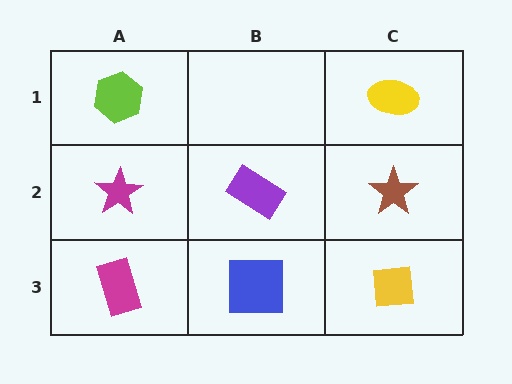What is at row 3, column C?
A yellow square.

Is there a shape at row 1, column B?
No, that cell is empty.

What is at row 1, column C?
A yellow ellipse.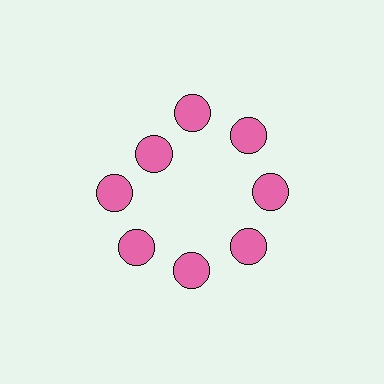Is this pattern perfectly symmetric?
No. The 8 pink circles are arranged in a ring, but one element near the 10 o'clock position is pulled inward toward the center, breaking the 8-fold rotational symmetry.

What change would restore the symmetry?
The symmetry would be restored by moving it outward, back onto the ring so that all 8 circles sit at equal angles and equal distance from the center.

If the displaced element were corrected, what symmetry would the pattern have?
It would have 8-fold rotational symmetry — the pattern would map onto itself every 45 degrees.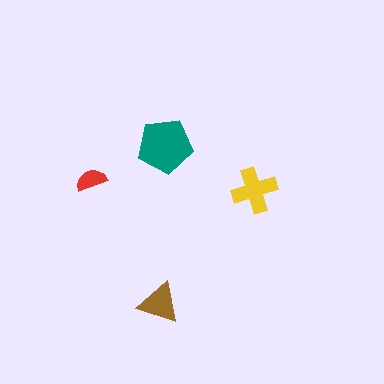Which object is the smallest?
The red semicircle.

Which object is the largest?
The teal pentagon.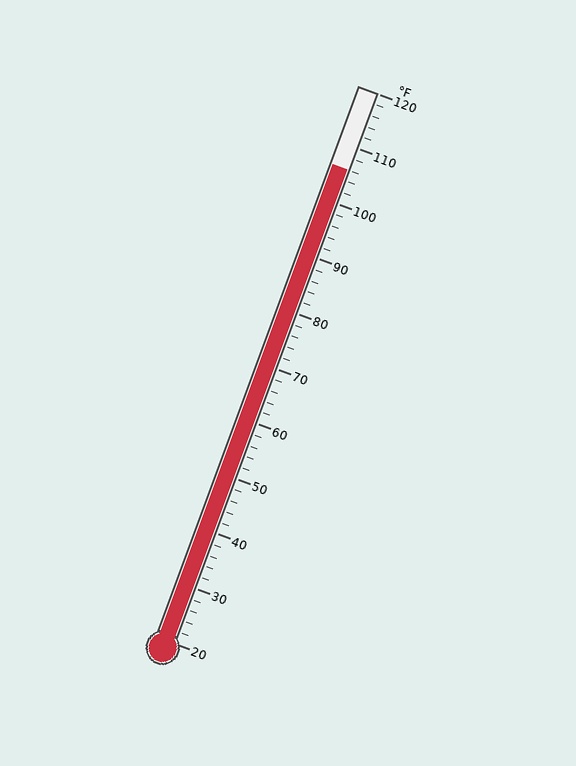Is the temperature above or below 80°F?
The temperature is above 80°F.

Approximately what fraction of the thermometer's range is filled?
The thermometer is filled to approximately 85% of its range.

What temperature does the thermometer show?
The thermometer shows approximately 106°F.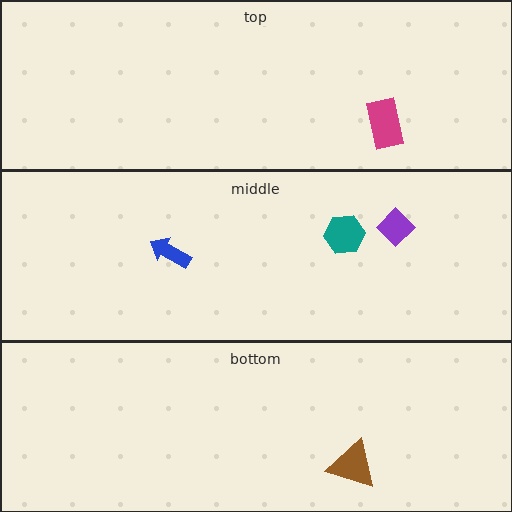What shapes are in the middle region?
The blue arrow, the teal hexagon, the purple diamond.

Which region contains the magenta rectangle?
The top region.